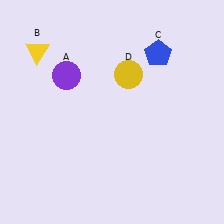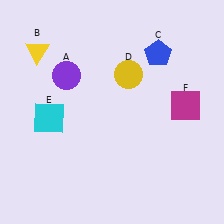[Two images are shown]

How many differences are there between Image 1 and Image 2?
There are 2 differences between the two images.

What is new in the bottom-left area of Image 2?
A cyan square (E) was added in the bottom-left area of Image 2.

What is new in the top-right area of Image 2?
A magenta square (F) was added in the top-right area of Image 2.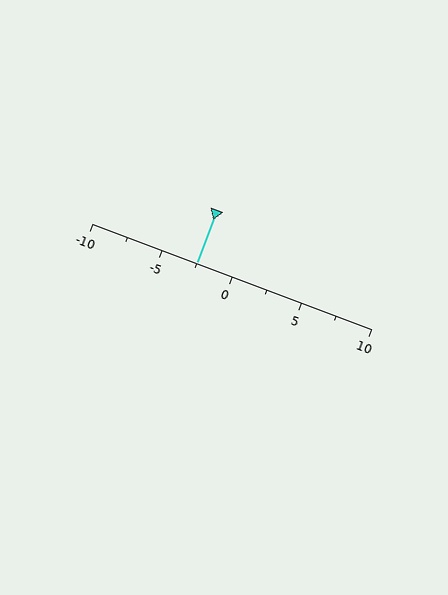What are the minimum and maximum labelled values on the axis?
The axis runs from -10 to 10.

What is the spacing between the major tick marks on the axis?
The major ticks are spaced 5 apart.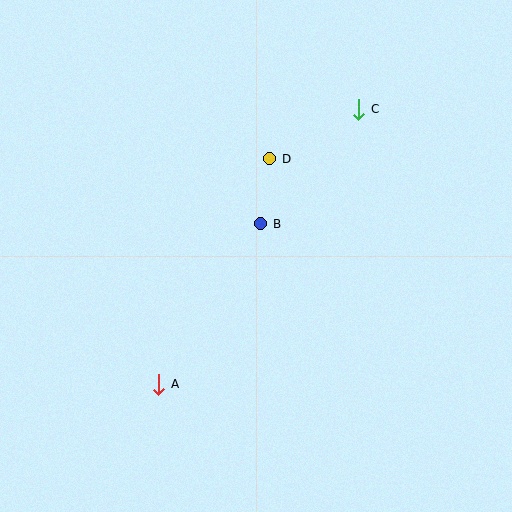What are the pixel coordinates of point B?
Point B is at (261, 224).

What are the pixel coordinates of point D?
Point D is at (270, 159).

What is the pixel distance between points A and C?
The distance between A and C is 340 pixels.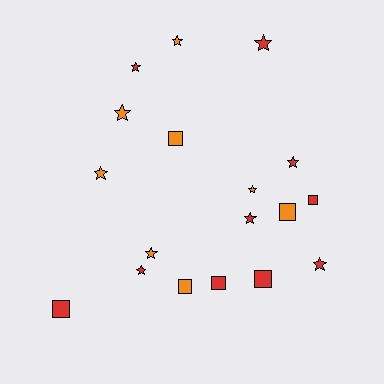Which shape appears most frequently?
Star, with 11 objects.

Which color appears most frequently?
Red, with 10 objects.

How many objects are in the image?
There are 18 objects.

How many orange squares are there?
There are 3 orange squares.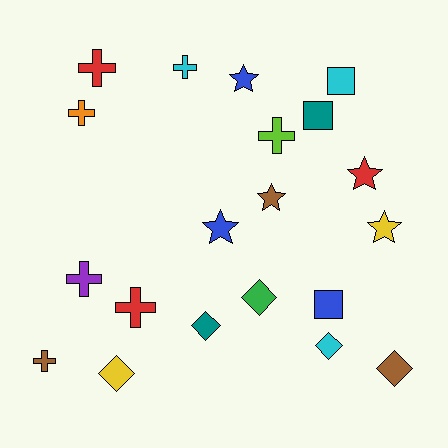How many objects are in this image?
There are 20 objects.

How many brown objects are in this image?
There are 3 brown objects.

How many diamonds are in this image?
There are 5 diamonds.